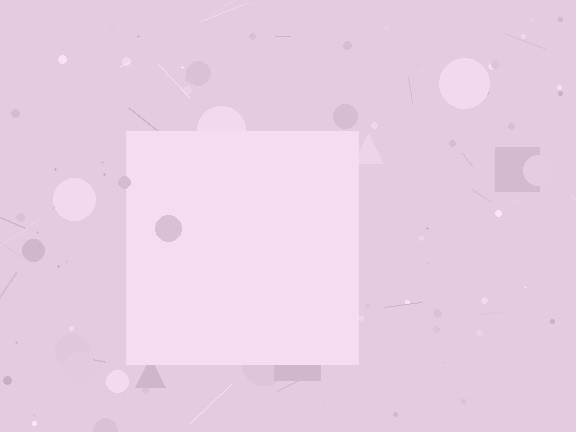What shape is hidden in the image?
A square is hidden in the image.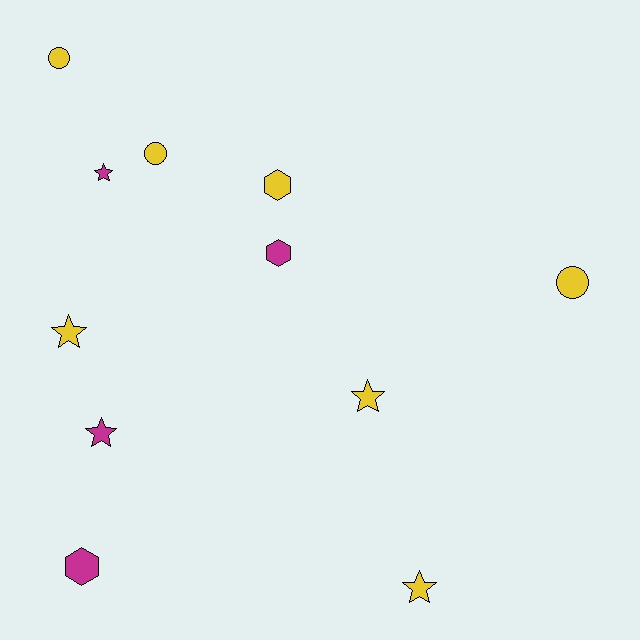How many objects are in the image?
There are 11 objects.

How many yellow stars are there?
There are 3 yellow stars.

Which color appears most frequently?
Yellow, with 7 objects.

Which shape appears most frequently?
Star, with 5 objects.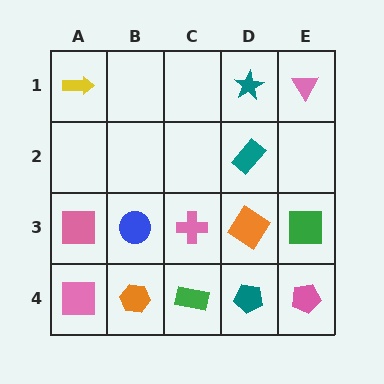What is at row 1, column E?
A pink triangle.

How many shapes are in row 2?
1 shape.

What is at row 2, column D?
A teal rectangle.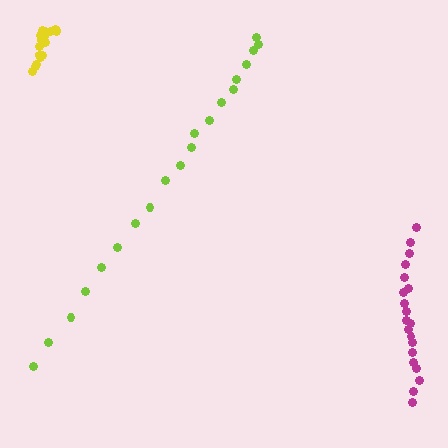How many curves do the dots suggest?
There are 3 distinct paths.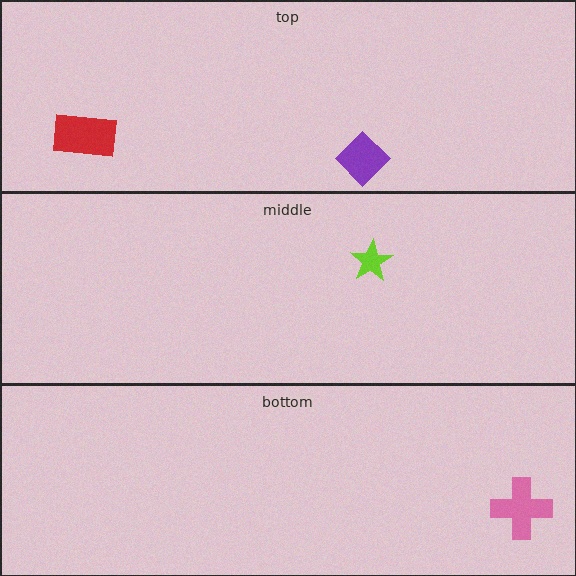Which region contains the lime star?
The middle region.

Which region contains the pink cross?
The bottom region.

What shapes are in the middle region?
The lime star.